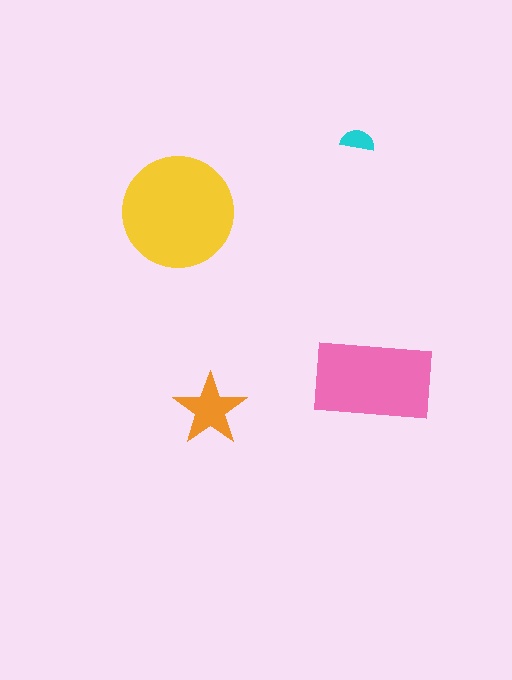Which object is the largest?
The yellow circle.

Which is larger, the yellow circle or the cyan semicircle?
The yellow circle.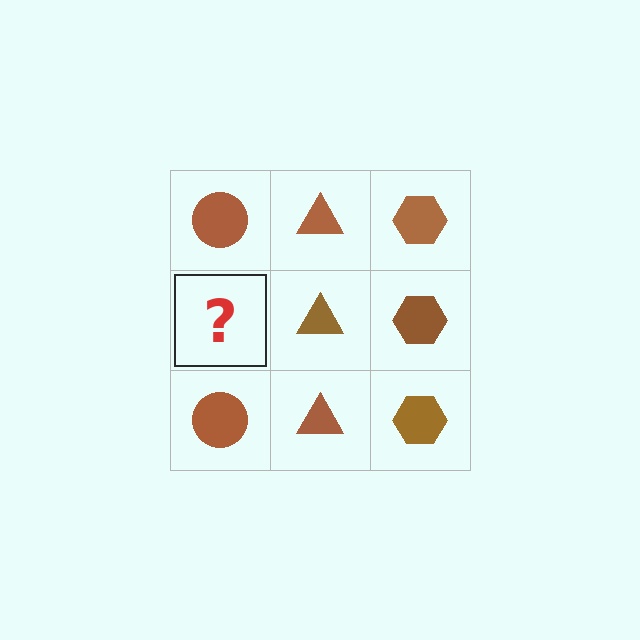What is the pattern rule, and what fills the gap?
The rule is that each column has a consistent shape. The gap should be filled with a brown circle.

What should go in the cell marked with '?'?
The missing cell should contain a brown circle.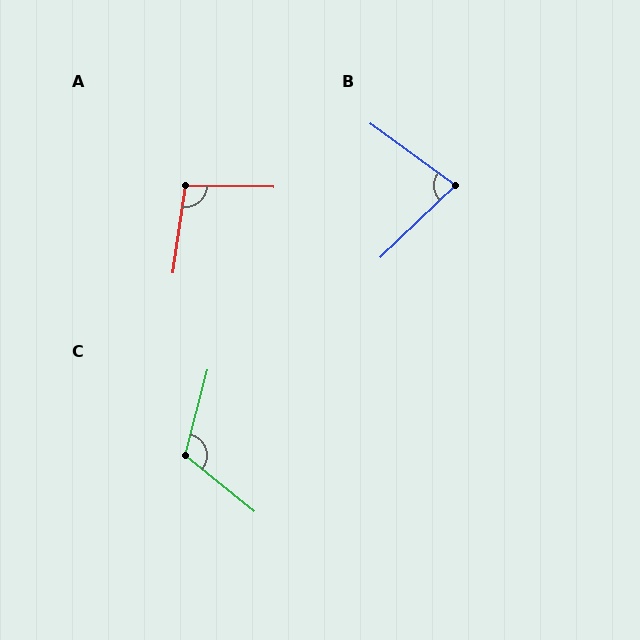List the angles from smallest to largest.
B (80°), A (97°), C (115°).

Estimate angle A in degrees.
Approximately 97 degrees.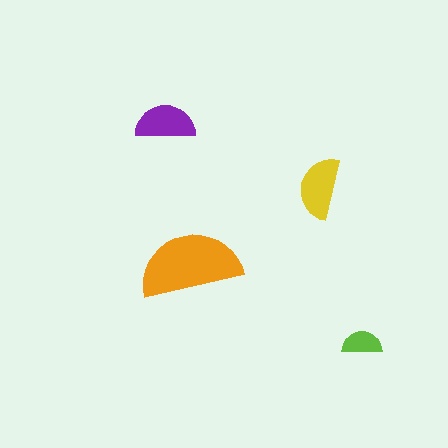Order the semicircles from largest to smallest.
the orange one, the yellow one, the purple one, the lime one.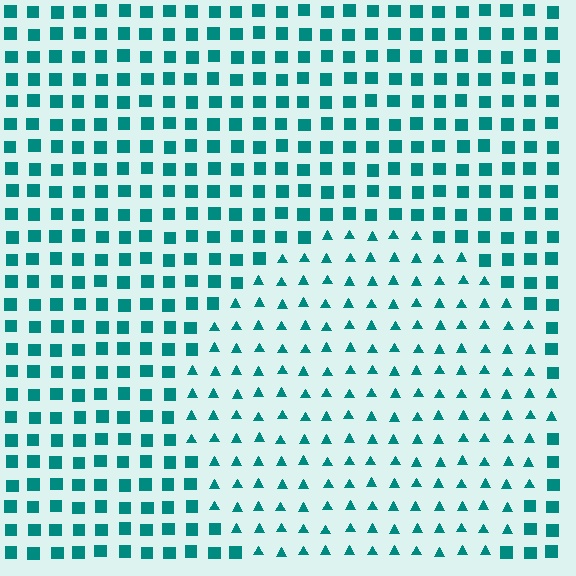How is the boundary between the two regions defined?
The boundary is defined by a change in element shape: triangles inside vs. squares outside. All elements share the same color and spacing.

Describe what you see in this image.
The image is filled with small teal elements arranged in a uniform grid. A circle-shaped region contains triangles, while the surrounding area contains squares. The boundary is defined purely by the change in element shape.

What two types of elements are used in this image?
The image uses triangles inside the circle region and squares outside it.